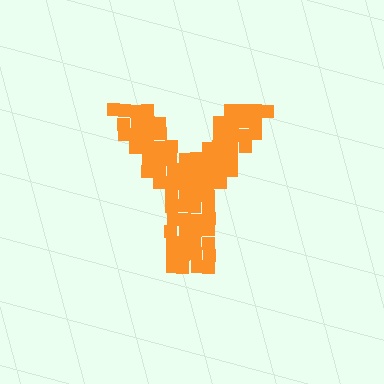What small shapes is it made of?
It is made of small squares.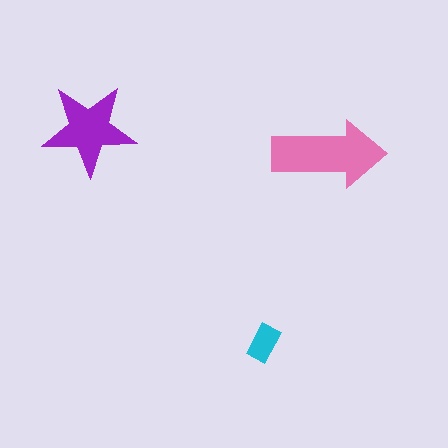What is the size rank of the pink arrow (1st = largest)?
1st.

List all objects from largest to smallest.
The pink arrow, the purple star, the cyan rectangle.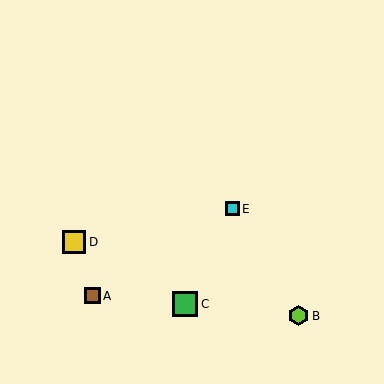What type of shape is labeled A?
Shape A is a brown square.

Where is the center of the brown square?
The center of the brown square is at (92, 296).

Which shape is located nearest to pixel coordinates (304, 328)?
The lime hexagon (labeled B) at (299, 316) is nearest to that location.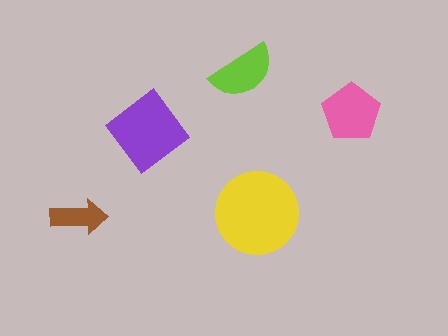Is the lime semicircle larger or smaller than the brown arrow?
Larger.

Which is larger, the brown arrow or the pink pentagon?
The pink pentagon.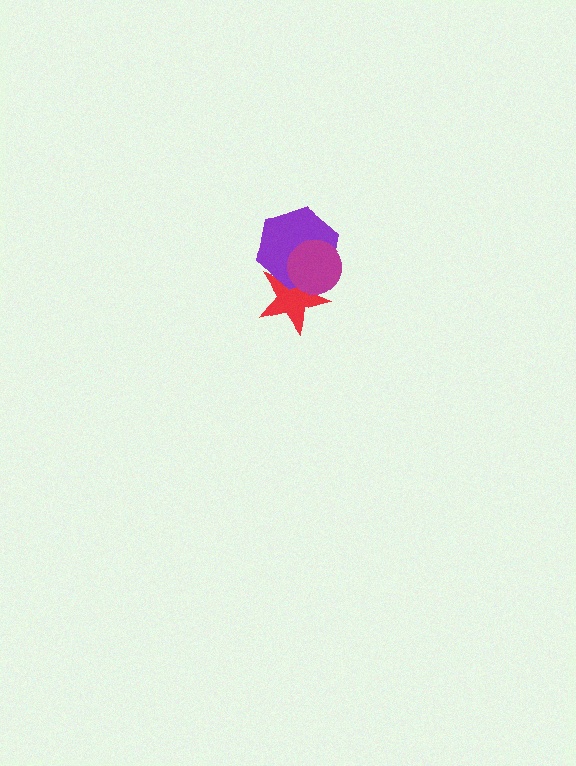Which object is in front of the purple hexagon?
The magenta circle is in front of the purple hexagon.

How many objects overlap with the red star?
2 objects overlap with the red star.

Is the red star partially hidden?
Yes, it is partially covered by another shape.